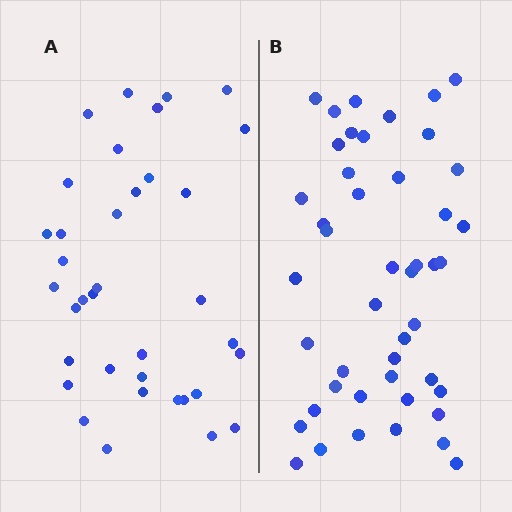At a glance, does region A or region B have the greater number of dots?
Region B (the right region) has more dots.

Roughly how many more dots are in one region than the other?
Region B has roughly 10 or so more dots than region A.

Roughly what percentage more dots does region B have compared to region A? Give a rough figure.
About 30% more.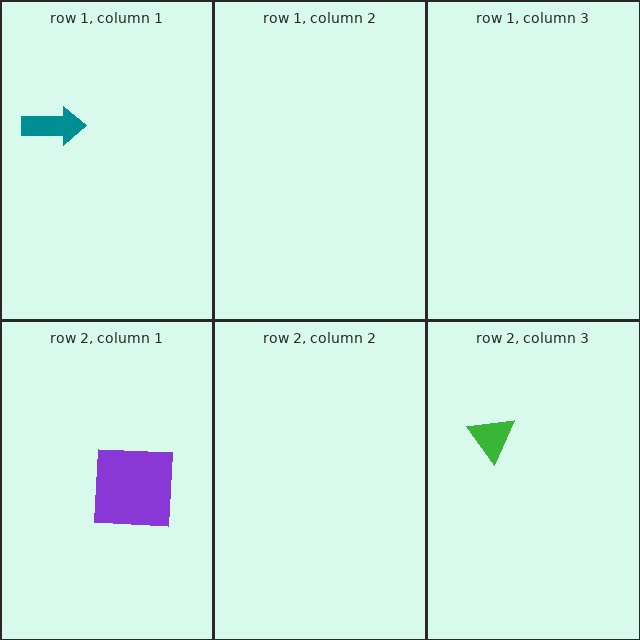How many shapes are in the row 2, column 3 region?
1.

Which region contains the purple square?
The row 2, column 1 region.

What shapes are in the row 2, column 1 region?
The purple square.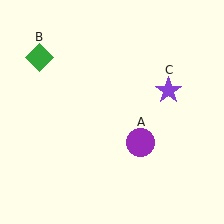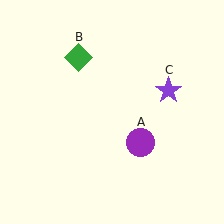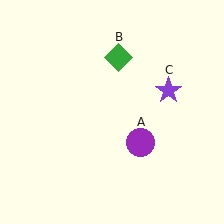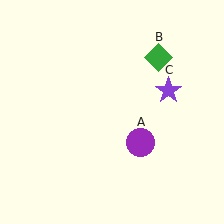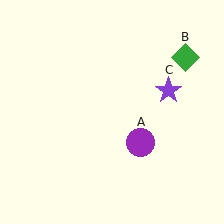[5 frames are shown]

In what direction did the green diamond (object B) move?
The green diamond (object B) moved right.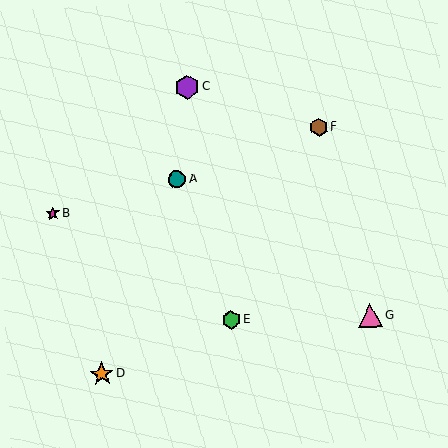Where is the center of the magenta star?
The center of the magenta star is at (53, 213).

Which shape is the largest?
The purple hexagon (labeled C) is the largest.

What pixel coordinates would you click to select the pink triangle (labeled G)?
Click at (370, 315) to select the pink triangle G.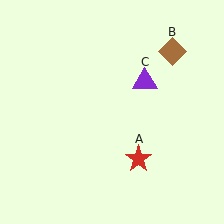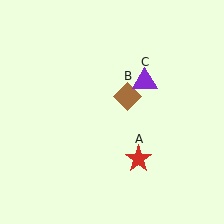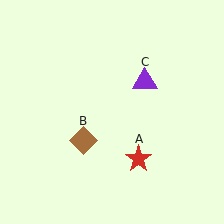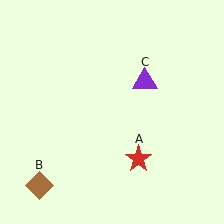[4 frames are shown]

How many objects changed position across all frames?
1 object changed position: brown diamond (object B).